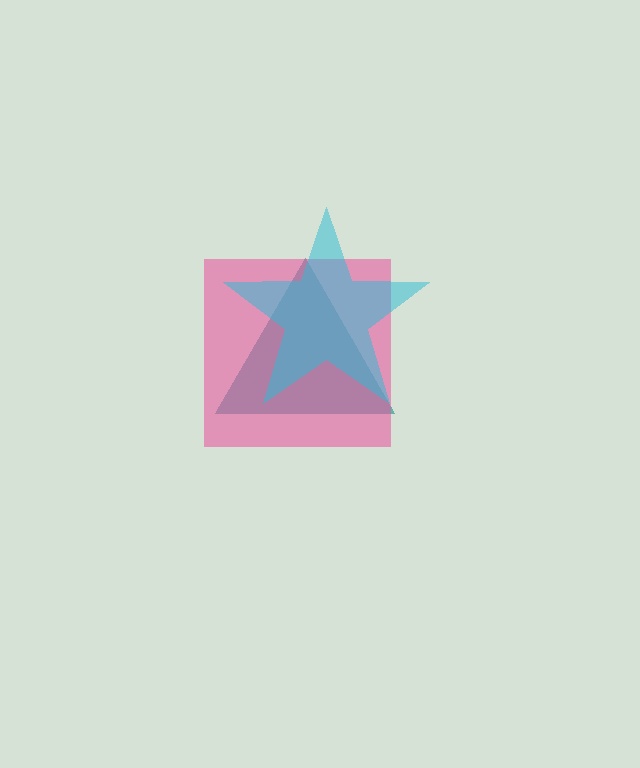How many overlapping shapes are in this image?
There are 3 overlapping shapes in the image.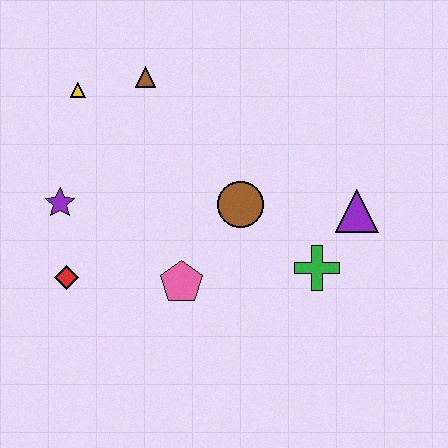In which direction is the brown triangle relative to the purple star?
The brown triangle is above the purple star.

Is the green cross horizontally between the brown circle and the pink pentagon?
No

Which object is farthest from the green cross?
The yellow triangle is farthest from the green cross.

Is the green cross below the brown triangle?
Yes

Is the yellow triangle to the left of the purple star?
No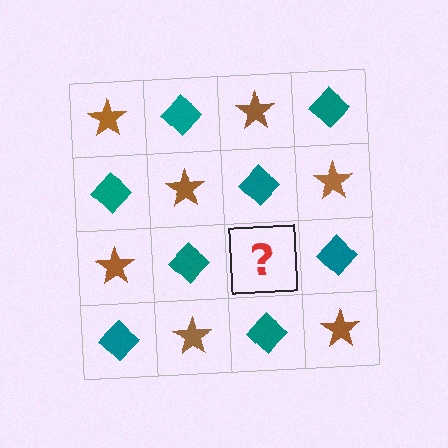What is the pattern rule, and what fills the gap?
The rule is that it alternates brown star and teal diamond in a checkerboard pattern. The gap should be filled with a brown star.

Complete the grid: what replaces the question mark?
The question mark should be replaced with a brown star.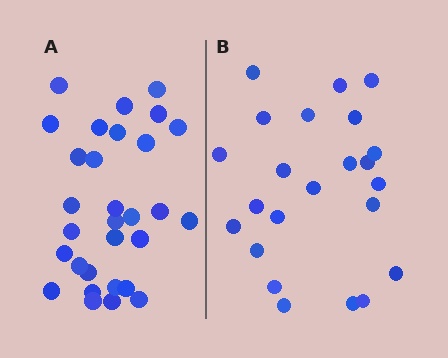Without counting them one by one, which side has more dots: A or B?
Region A (the left region) has more dots.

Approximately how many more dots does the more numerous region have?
Region A has roughly 8 or so more dots than region B.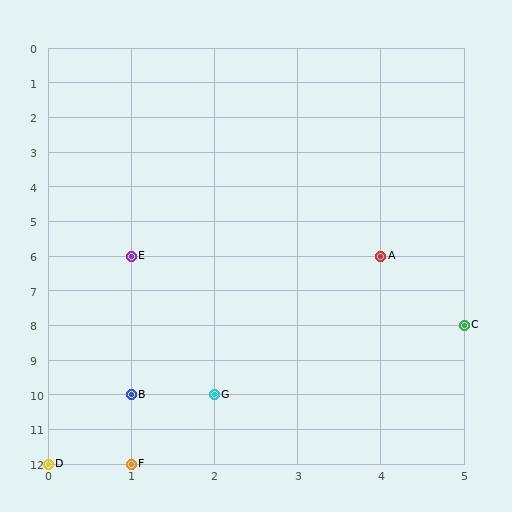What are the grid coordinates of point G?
Point G is at grid coordinates (2, 10).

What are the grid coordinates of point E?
Point E is at grid coordinates (1, 6).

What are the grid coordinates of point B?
Point B is at grid coordinates (1, 10).